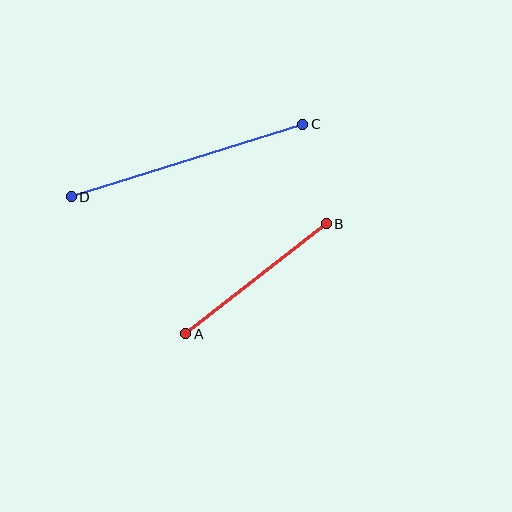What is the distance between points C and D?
The distance is approximately 243 pixels.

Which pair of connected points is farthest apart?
Points C and D are farthest apart.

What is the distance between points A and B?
The distance is approximately 178 pixels.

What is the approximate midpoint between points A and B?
The midpoint is at approximately (256, 279) pixels.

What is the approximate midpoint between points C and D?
The midpoint is at approximately (187, 161) pixels.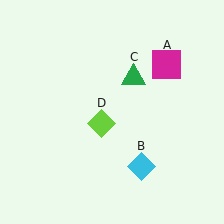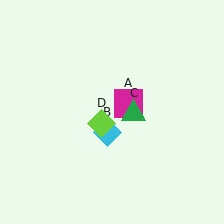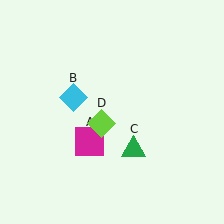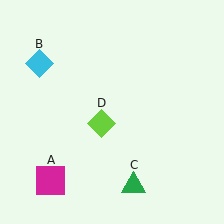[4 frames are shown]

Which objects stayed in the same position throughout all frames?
Lime diamond (object D) remained stationary.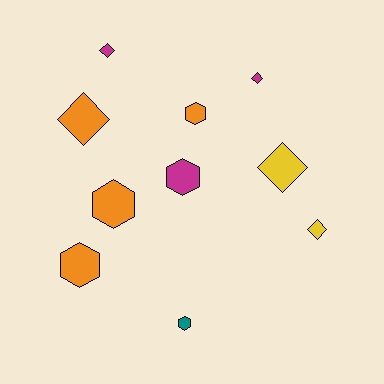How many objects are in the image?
There are 10 objects.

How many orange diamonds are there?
There is 1 orange diamond.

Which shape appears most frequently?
Diamond, with 5 objects.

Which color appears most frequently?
Orange, with 4 objects.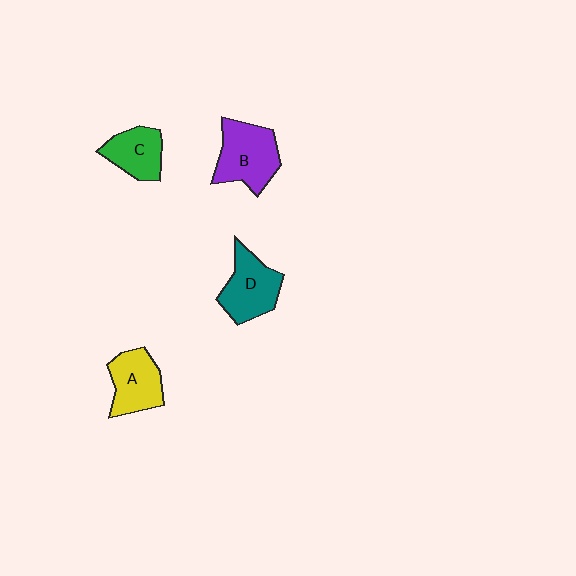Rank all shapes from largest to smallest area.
From largest to smallest: B (purple), D (teal), A (yellow), C (green).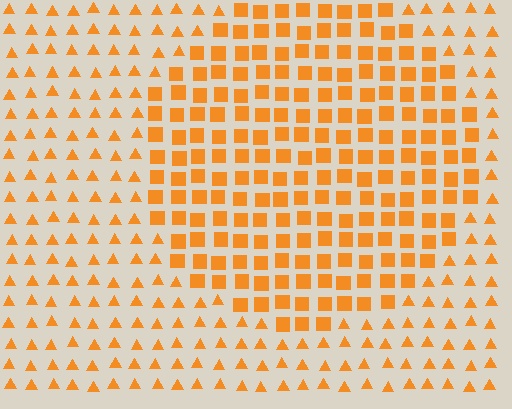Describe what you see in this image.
The image is filled with small orange elements arranged in a uniform grid. A circle-shaped region contains squares, while the surrounding area contains triangles. The boundary is defined purely by the change in element shape.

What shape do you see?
I see a circle.